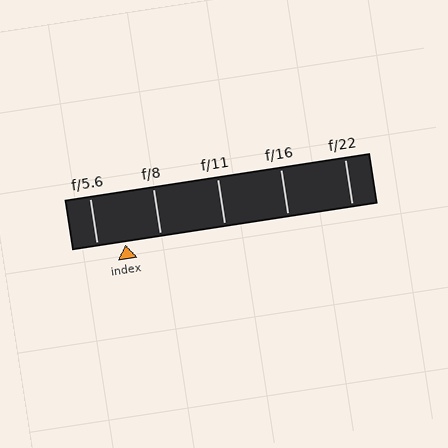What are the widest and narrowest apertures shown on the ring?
The widest aperture shown is f/5.6 and the narrowest is f/22.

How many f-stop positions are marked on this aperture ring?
There are 5 f-stop positions marked.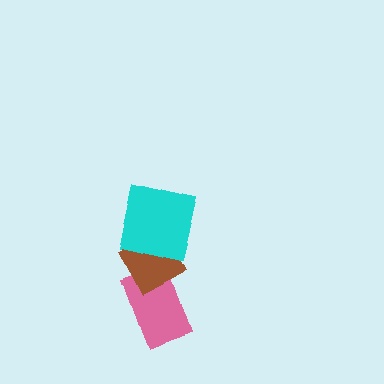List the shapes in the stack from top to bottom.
From top to bottom: the cyan square, the brown diamond, the pink rectangle.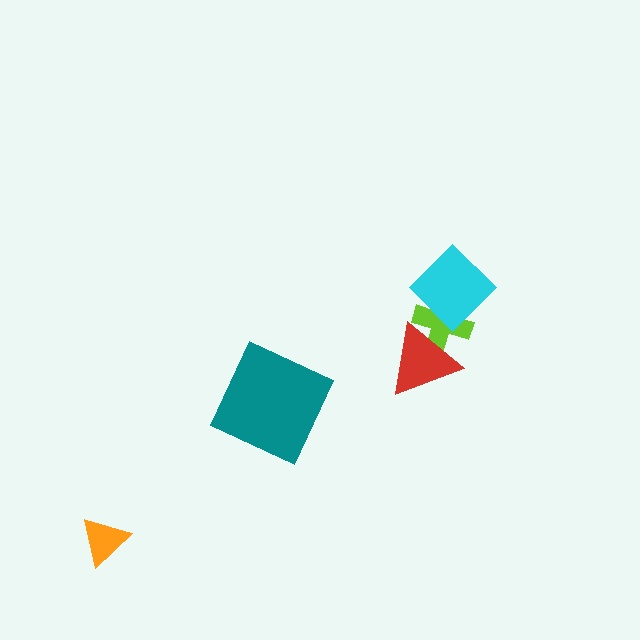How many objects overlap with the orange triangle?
0 objects overlap with the orange triangle.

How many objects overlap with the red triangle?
1 object overlaps with the red triangle.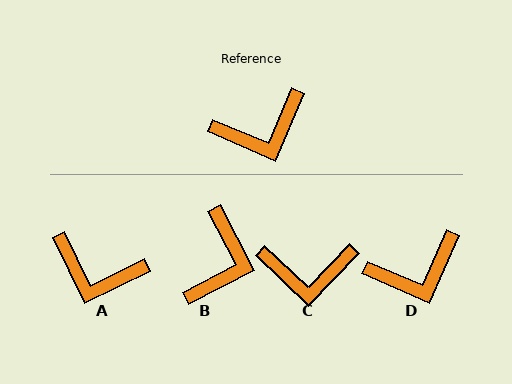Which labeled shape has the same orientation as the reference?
D.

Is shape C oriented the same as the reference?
No, it is off by about 20 degrees.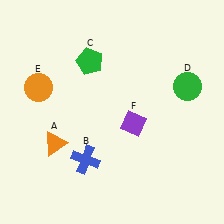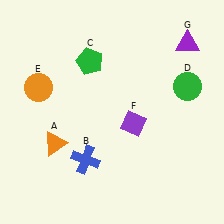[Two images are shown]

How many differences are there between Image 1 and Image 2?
There is 1 difference between the two images.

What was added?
A purple triangle (G) was added in Image 2.